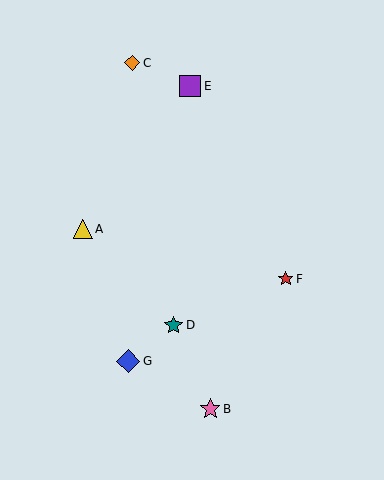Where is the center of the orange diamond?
The center of the orange diamond is at (132, 63).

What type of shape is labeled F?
Shape F is a red star.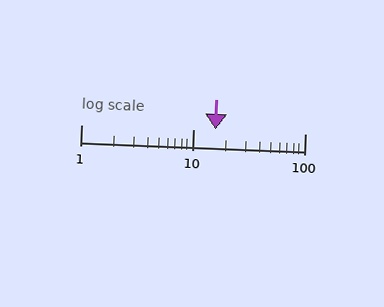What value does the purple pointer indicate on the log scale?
The pointer indicates approximately 16.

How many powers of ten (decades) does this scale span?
The scale spans 2 decades, from 1 to 100.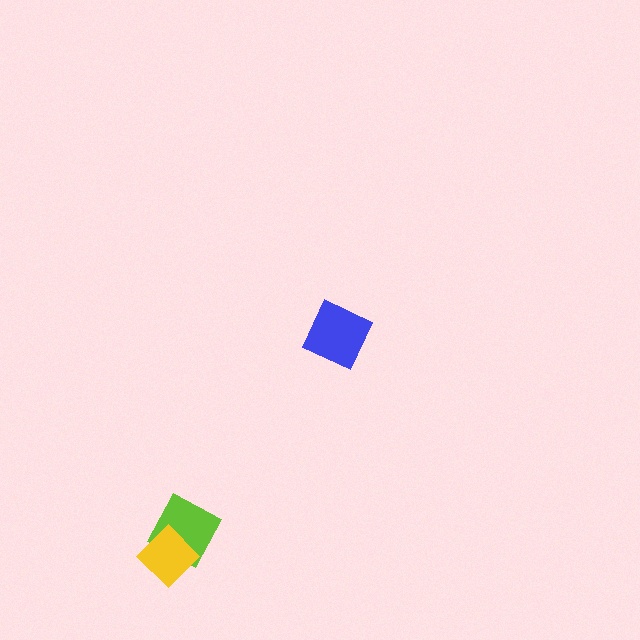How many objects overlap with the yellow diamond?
1 object overlaps with the yellow diamond.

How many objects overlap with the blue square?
0 objects overlap with the blue square.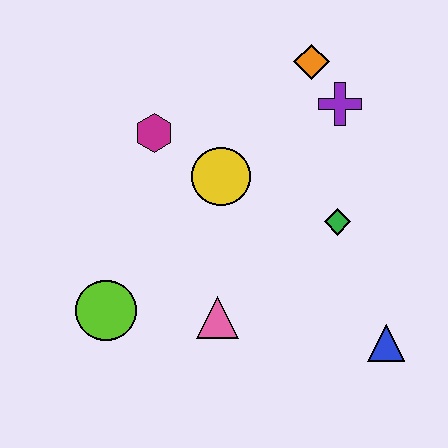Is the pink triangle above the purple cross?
No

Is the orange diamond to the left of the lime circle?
No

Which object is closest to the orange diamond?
The purple cross is closest to the orange diamond.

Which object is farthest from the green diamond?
The lime circle is farthest from the green diamond.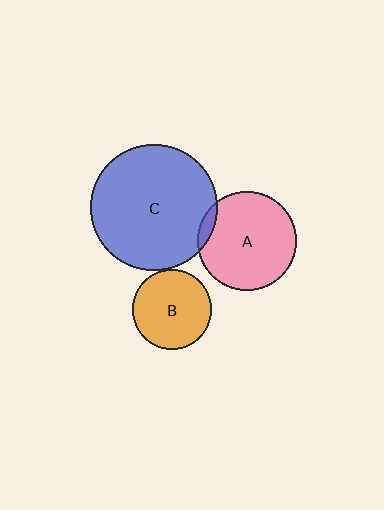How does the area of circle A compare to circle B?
Approximately 1.5 times.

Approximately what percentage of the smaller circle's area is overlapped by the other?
Approximately 5%.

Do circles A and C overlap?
Yes.